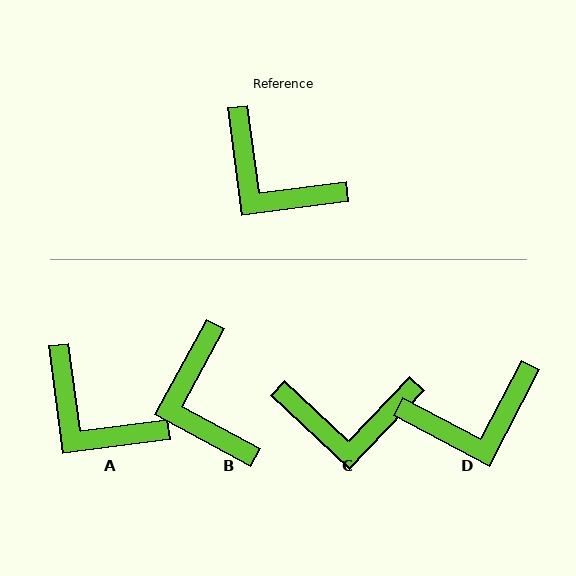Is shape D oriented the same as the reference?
No, it is off by about 55 degrees.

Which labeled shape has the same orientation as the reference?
A.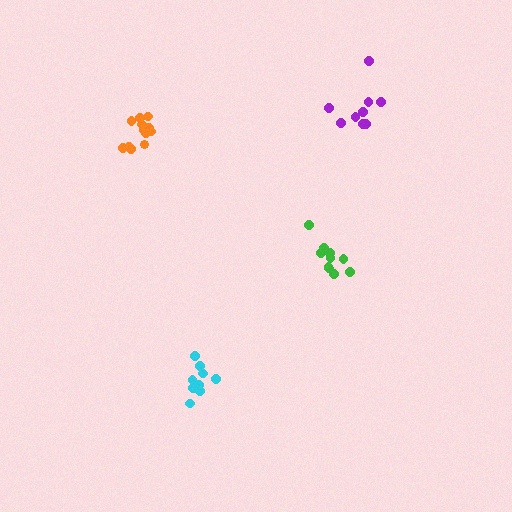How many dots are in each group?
Group 1: 9 dots, Group 2: 10 dots, Group 3: 12 dots, Group 4: 9 dots (40 total).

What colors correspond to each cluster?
The clusters are colored: cyan, green, orange, purple.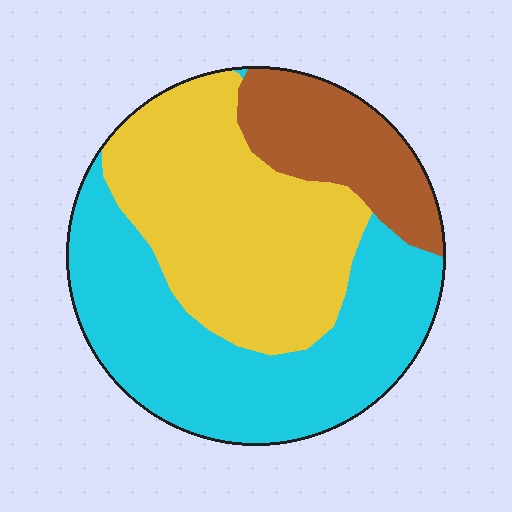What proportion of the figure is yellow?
Yellow covers about 40% of the figure.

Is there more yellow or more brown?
Yellow.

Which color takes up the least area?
Brown, at roughly 15%.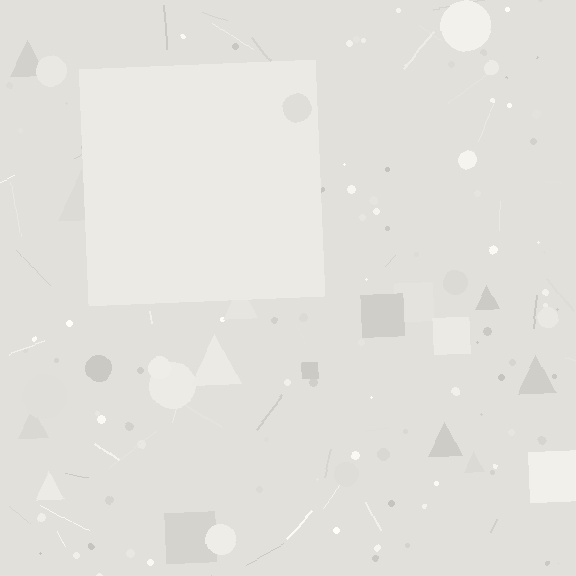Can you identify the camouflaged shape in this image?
The camouflaged shape is a square.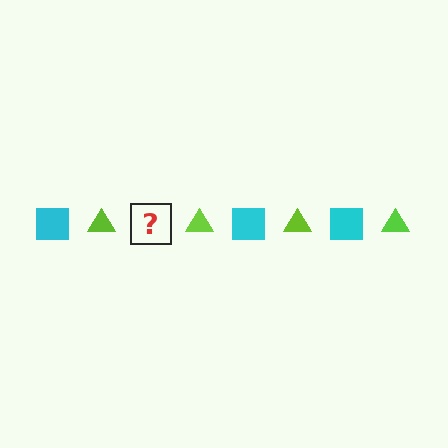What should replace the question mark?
The question mark should be replaced with a cyan square.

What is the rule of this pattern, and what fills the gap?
The rule is that the pattern alternates between cyan square and lime triangle. The gap should be filled with a cyan square.